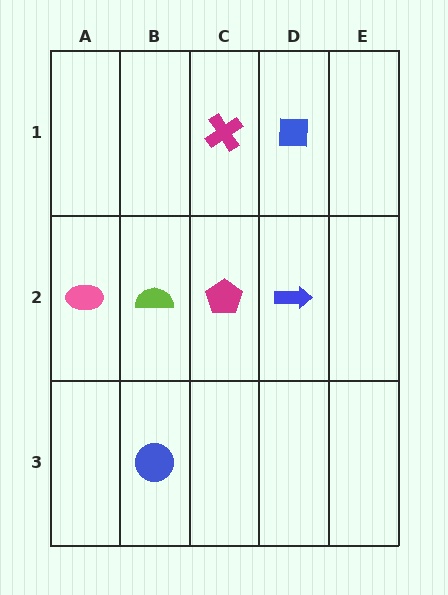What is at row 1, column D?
A blue square.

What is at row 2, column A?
A pink ellipse.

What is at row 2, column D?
A blue arrow.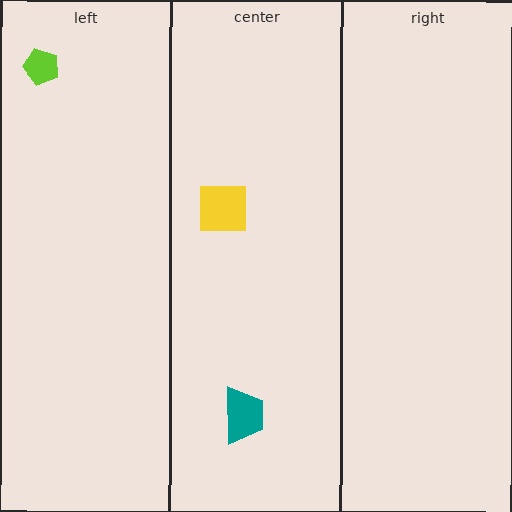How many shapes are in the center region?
2.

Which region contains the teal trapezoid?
The center region.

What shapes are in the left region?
The lime pentagon.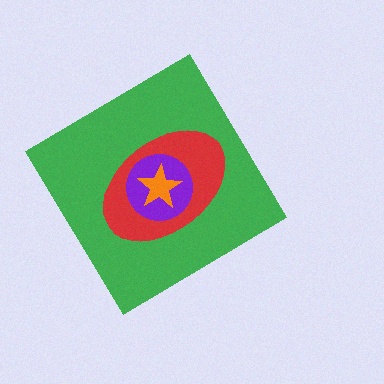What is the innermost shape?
The orange star.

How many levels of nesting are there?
4.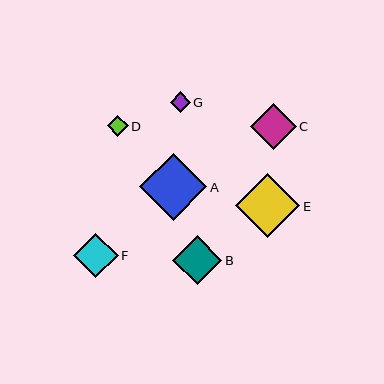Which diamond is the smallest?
Diamond G is the smallest with a size of approximately 20 pixels.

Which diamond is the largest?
Diamond A is the largest with a size of approximately 67 pixels.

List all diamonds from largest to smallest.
From largest to smallest: A, E, B, C, F, D, G.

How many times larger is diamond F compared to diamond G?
Diamond F is approximately 2.2 times the size of diamond G.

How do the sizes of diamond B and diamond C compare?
Diamond B and diamond C are approximately the same size.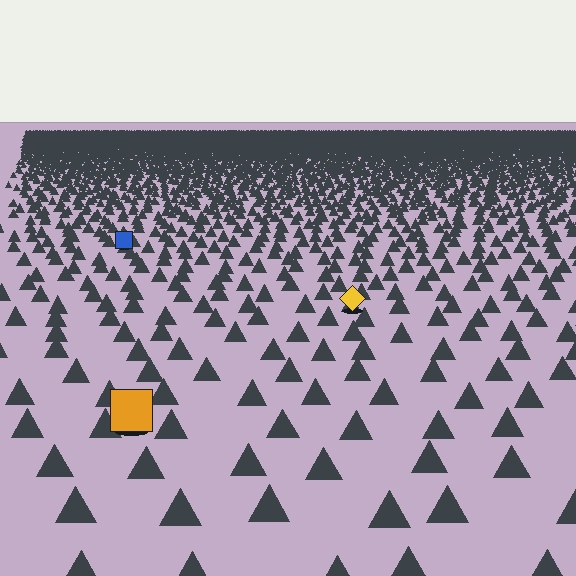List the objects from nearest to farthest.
From nearest to farthest: the orange square, the yellow diamond, the blue square.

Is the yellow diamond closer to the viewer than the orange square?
No. The orange square is closer — you can tell from the texture gradient: the ground texture is coarser near it.